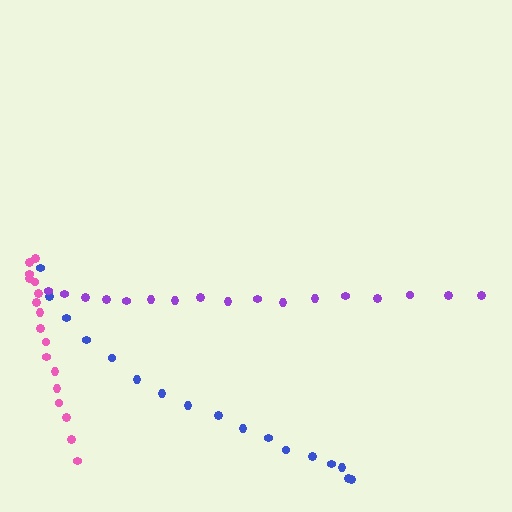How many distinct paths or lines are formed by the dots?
There are 3 distinct paths.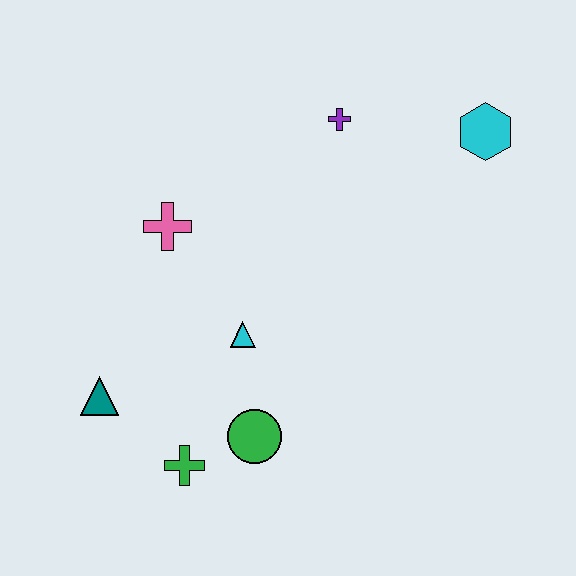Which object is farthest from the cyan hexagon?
The teal triangle is farthest from the cyan hexagon.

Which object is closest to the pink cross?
The cyan triangle is closest to the pink cross.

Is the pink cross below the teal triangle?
No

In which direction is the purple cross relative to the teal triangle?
The purple cross is above the teal triangle.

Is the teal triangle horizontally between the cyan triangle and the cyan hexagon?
No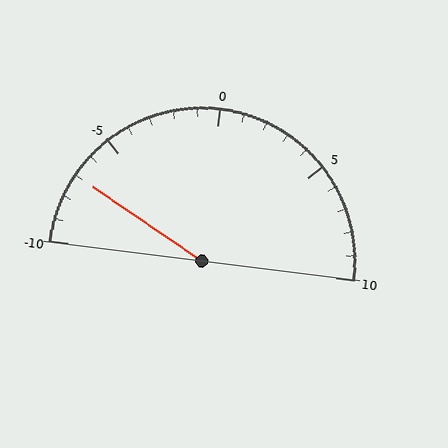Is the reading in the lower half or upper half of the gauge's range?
The reading is in the lower half of the range (-10 to 10).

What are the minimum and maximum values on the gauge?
The gauge ranges from -10 to 10.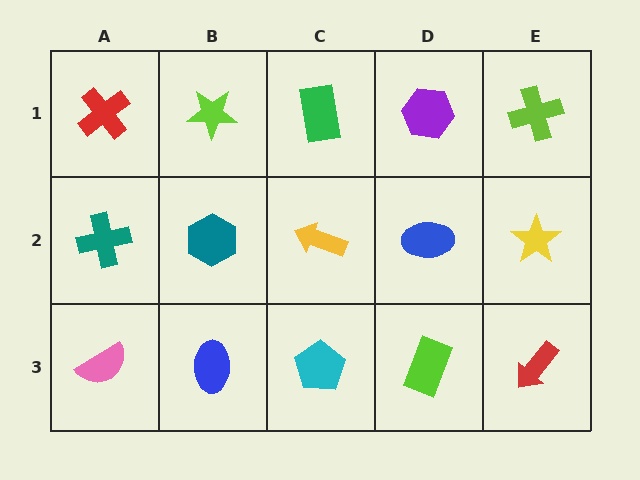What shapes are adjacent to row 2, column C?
A green rectangle (row 1, column C), a cyan pentagon (row 3, column C), a teal hexagon (row 2, column B), a blue ellipse (row 2, column D).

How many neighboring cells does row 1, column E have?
2.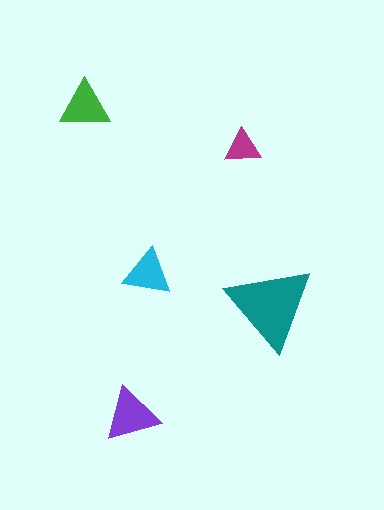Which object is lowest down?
The purple triangle is bottommost.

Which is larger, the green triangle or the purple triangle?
The purple one.